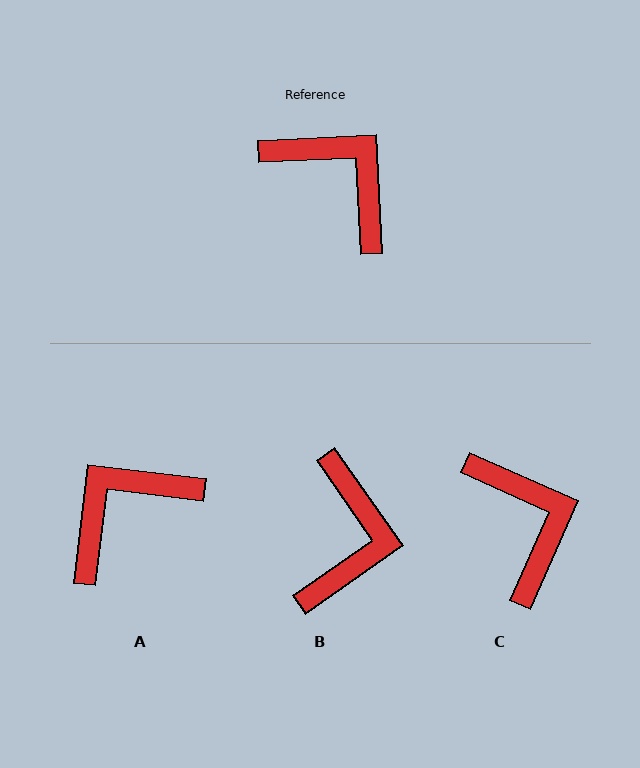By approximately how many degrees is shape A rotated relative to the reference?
Approximately 80 degrees counter-clockwise.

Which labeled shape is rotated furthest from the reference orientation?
A, about 80 degrees away.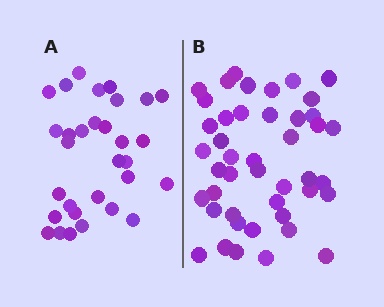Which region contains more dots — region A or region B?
Region B (the right region) has more dots.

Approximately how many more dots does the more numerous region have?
Region B has approximately 15 more dots than region A.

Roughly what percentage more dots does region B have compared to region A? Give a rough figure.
About 40% more.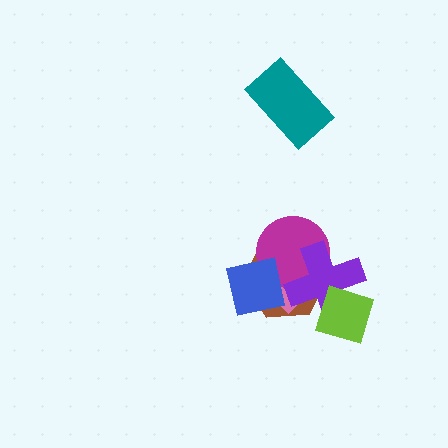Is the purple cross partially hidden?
Yes, it is partially covered by another shape.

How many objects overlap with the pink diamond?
4 objects overlap with the pink diamond.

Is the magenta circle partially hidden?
Yes, it is partially covered by another shape.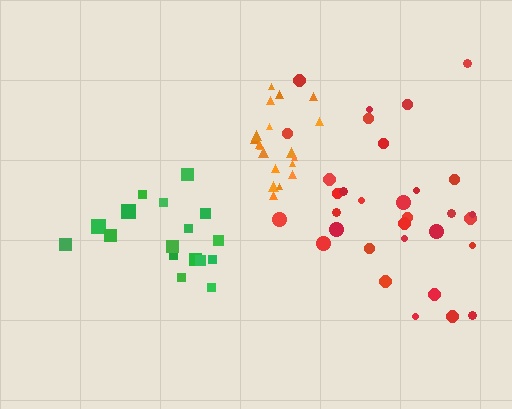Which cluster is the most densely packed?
Orange.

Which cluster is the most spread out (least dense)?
Red.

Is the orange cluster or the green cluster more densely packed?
Orange.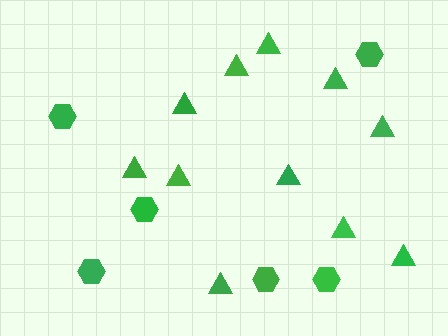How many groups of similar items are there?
There are 2 groups: one group of triangles (11) and one group of hexagons (6).